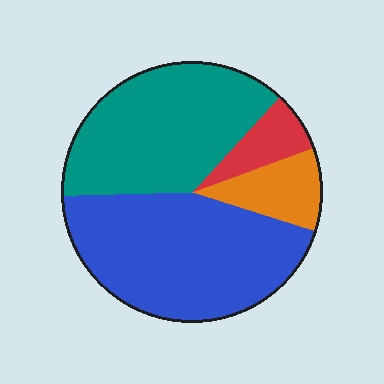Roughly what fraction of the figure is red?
Red covers about 10% of the figure.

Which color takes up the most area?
Blue, at roughly 45%.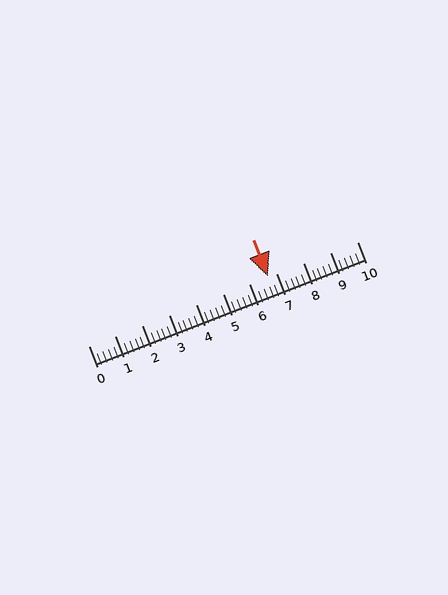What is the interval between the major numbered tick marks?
The major tick marks are spaced 1 units apart.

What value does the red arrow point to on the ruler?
The red arrow points to approximately 6.7.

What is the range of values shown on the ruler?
The ruler shows values from 0 to 10.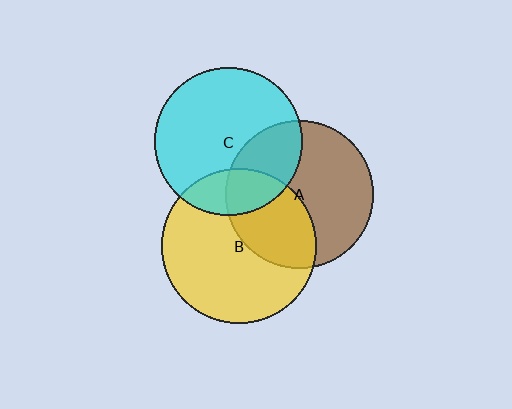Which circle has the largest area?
Circle B (yellow).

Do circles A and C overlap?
Yes.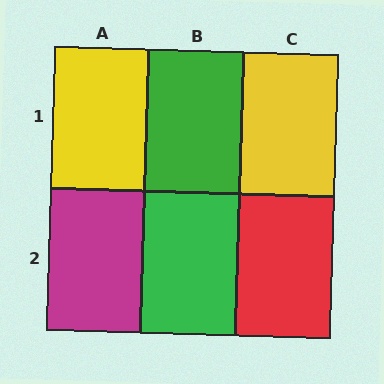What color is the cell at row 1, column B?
Green.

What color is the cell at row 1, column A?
Yellow.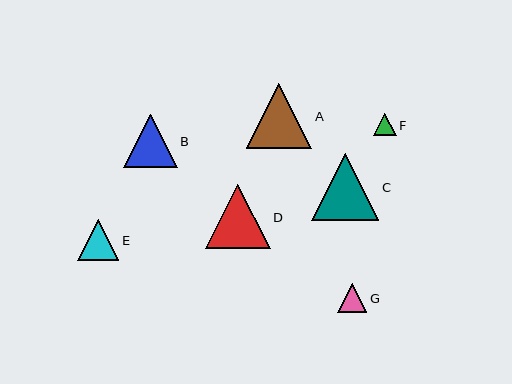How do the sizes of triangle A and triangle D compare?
Triangle A and triangle D are approximately the same size.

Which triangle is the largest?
Triangle C is the largest with a size of approximately 68 pixels.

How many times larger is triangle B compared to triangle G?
Triangle B is approximately 1.8 times the size of triangle G.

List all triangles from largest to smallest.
From largest to smallest: C, A, D, B, E, G, F.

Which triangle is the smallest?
Triangle F is the smallest with a size of approximately 22 pixels.